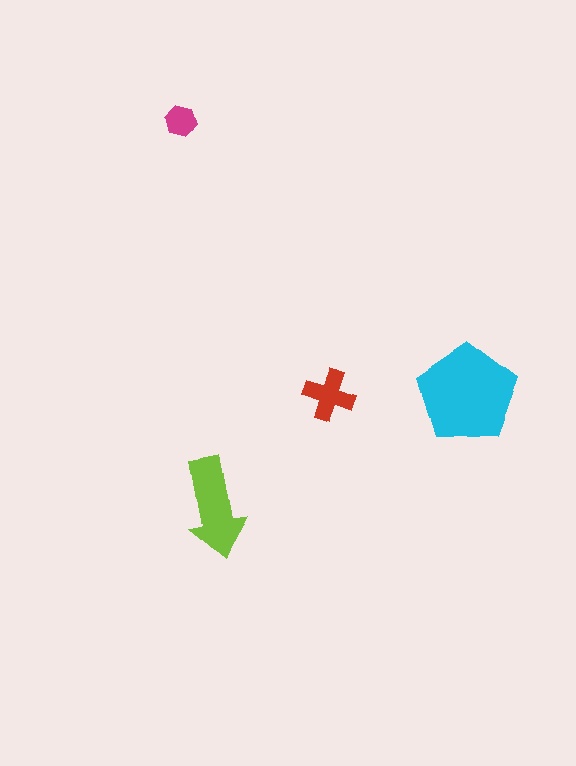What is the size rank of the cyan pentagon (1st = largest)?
1st.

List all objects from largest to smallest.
The cyan pentagon, the lime arrow, the red cross, the magenta hexagon.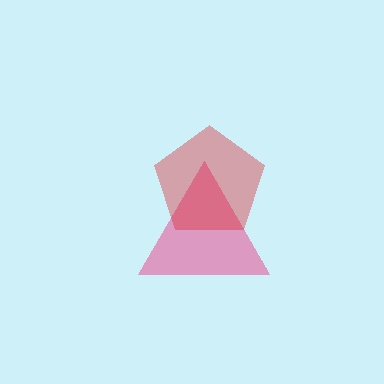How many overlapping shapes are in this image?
There are 2 overlapping shapes in the image.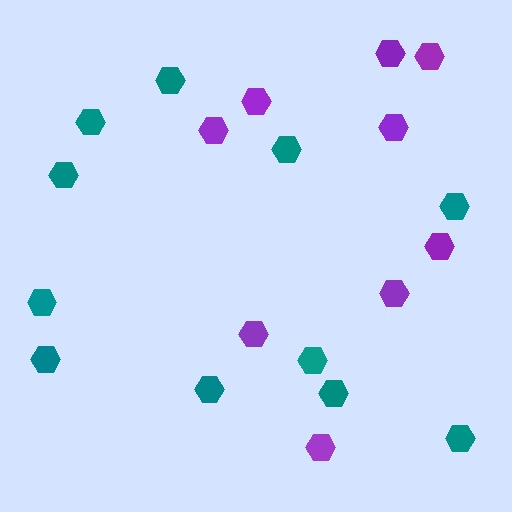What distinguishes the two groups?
There are 2 groups: one group of teal hexagons (11) and one group of purple hexagons (9).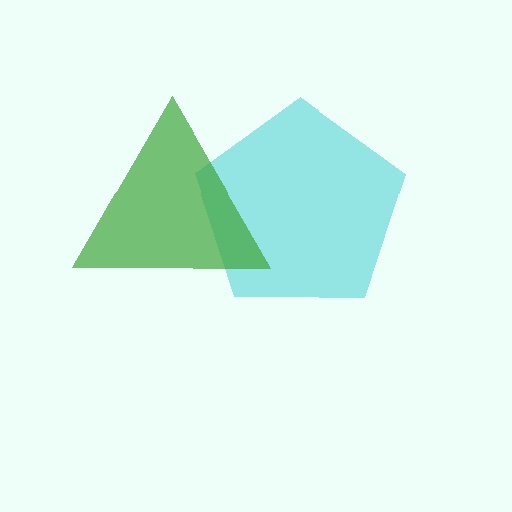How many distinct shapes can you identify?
There are 2 distinct shapes: a cyan pentagon, a green triangle.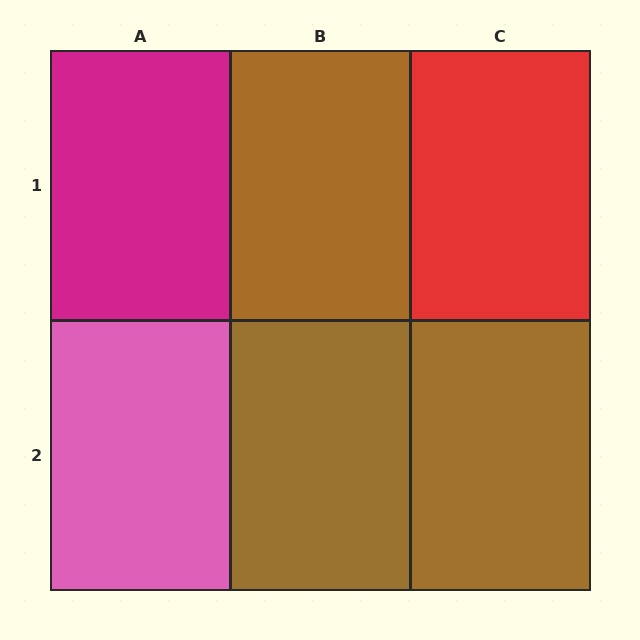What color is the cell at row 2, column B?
Brown.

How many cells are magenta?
1 cell is magenta.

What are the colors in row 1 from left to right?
Magenta, brown, red.